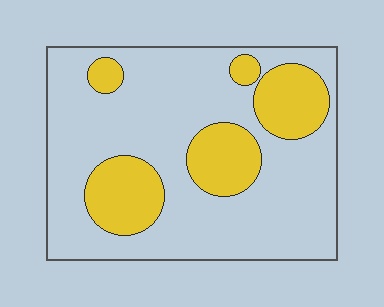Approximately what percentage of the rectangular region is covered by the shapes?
Approximately 25%.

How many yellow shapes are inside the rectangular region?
5.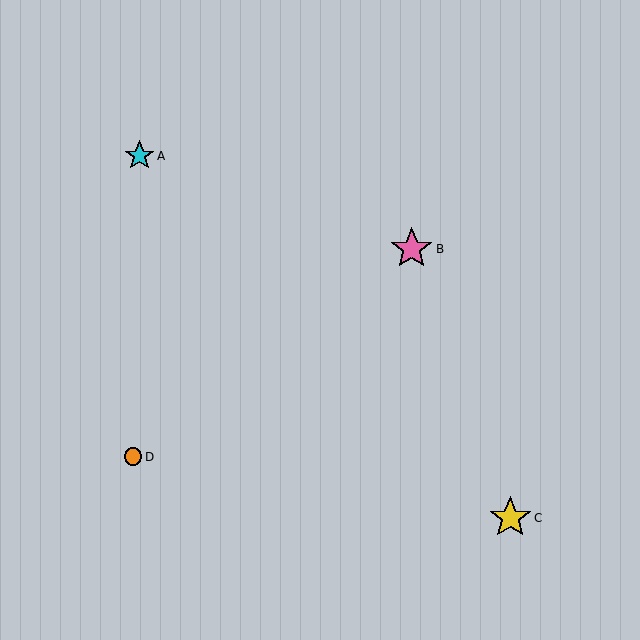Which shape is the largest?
The yellow star (labeled C) is the largest.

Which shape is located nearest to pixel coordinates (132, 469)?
The orange circle (labeled D) at (133, 457) is nearest to that location.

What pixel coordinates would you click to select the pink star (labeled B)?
Click at (412, 249) to select the pink star B.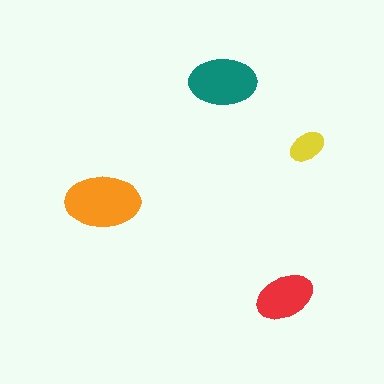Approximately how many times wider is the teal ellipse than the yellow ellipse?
About 2 times wider.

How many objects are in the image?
There are 4 objects in the image.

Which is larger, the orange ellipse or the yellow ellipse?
The orange one.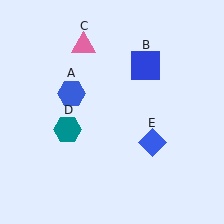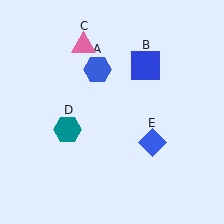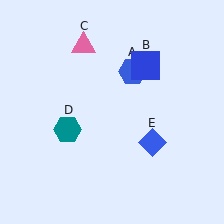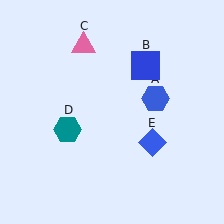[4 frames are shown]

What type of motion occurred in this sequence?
The blue hexagon (object A) rotated clockwise around the center of the scene.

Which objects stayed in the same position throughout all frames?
Blue square (object B) and pink triangle (object C) and teal hexagon (object D) and blue diamond (object E) remained stationary.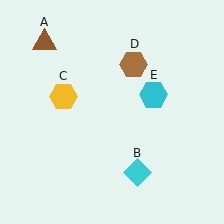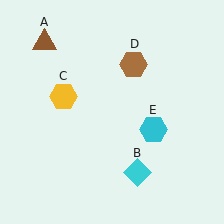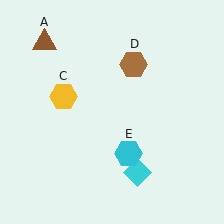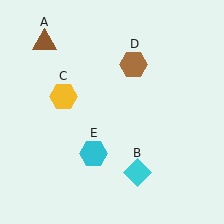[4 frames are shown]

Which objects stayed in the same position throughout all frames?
Brown triangle (object A) and cyan diamond (object B) and yellow hexagon (object C) and brown hexagon (object D) remained stationary.